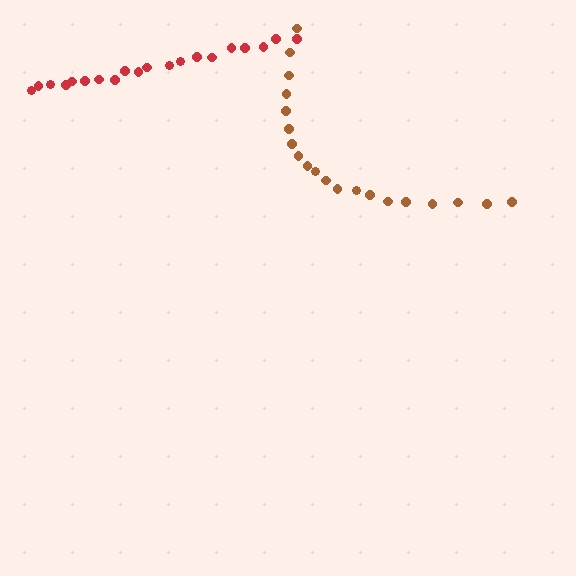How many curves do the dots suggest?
There are 2 distinct paths.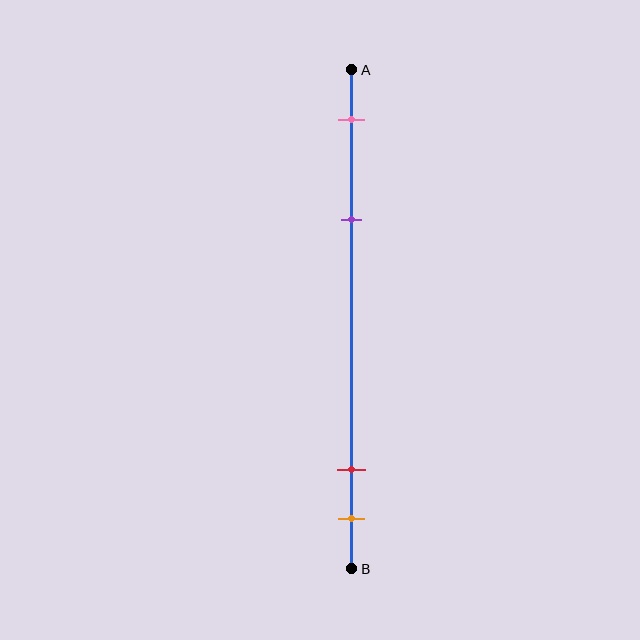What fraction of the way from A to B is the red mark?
The red mark is approximately 80% (0.8) of the way from A to B.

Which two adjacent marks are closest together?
The red and orange marks are the closest adjacent pair.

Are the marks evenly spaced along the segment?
No, the marks are not evenly spaced.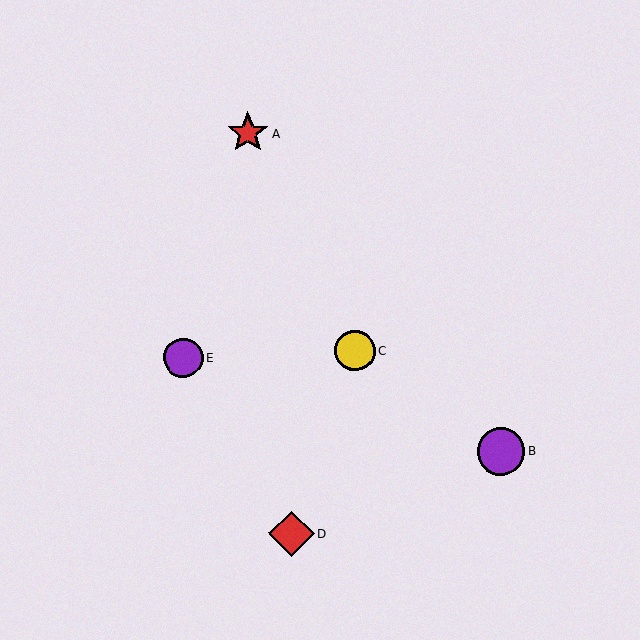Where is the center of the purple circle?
The center of the purple circle is at (183, 357).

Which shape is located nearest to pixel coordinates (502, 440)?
The purple circle (labeled B) at (501, 451) is nearest to that location.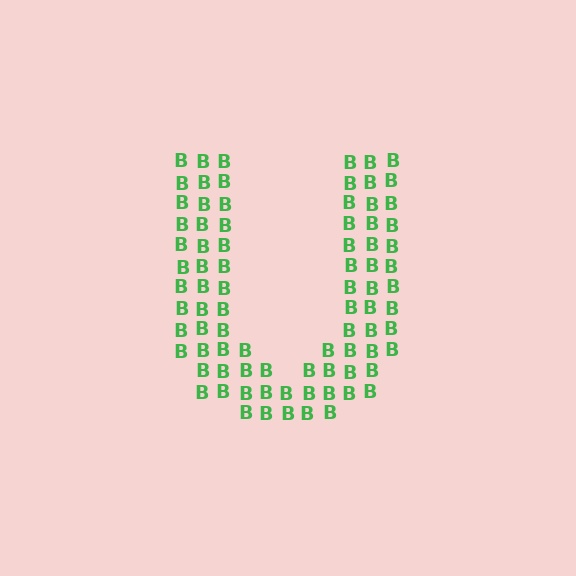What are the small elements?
The small elements are letter B's.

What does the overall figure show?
The overall figure shows the letter U.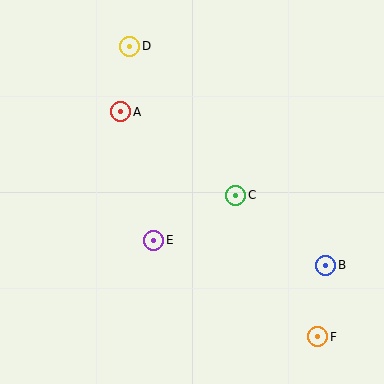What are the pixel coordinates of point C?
Point C is at (236, 195).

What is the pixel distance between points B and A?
The distance between B and A is 256 pixels.